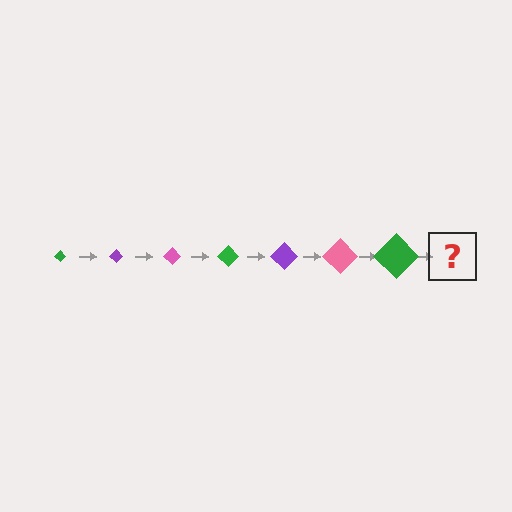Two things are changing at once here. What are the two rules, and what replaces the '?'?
The two rules are that the diamond grows larger each step and the color cycles through green, purple, and pink. The '?' should be a purple diamond, larger than the previous one.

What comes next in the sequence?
The next element should be a purple diamond, larger than the previous one.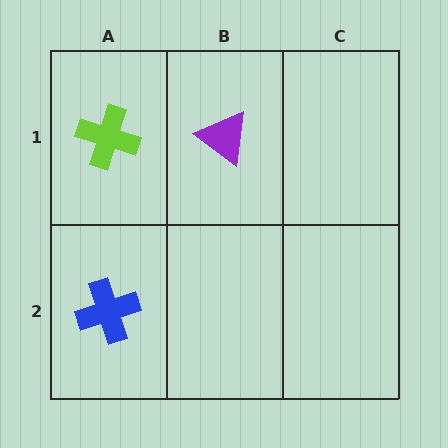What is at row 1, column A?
A lime cross.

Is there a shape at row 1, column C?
No, that cell is empty.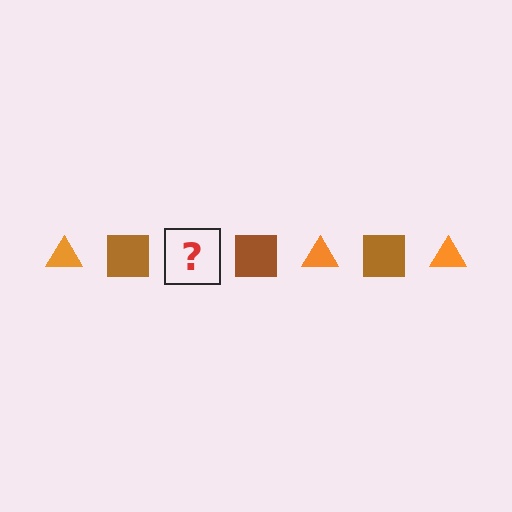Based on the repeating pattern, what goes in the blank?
The blank should be an orange triangle.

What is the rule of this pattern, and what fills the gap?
The rule is that the pattern alternates between orange triangle and brown square. The gap should be filled with an orange triangle.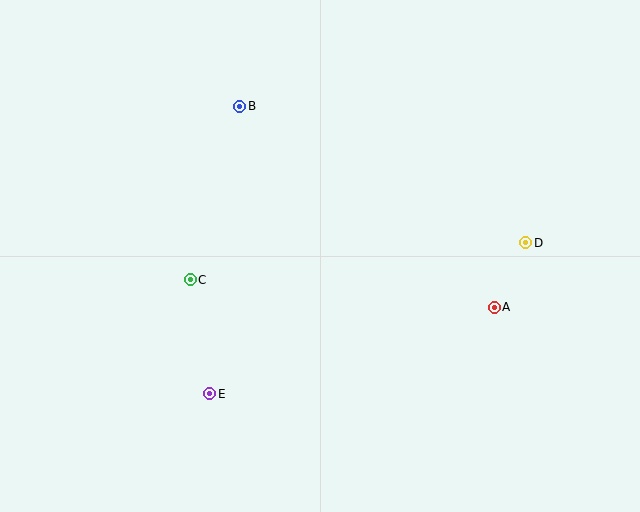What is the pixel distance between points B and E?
The distance between B and E is 289 pixels.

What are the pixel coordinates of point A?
Point A is at (494, 307).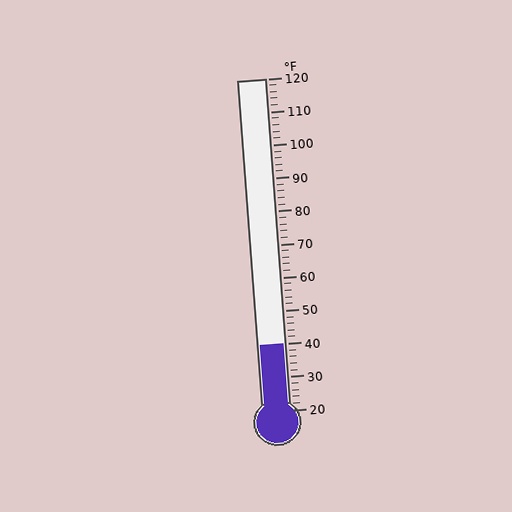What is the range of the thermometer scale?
The thermometer scale ranges from 20°F to 120°F.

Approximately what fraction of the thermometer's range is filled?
The thermometer is filled to approximately 20% of its range.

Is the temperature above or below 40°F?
The temperature is at 40°F.